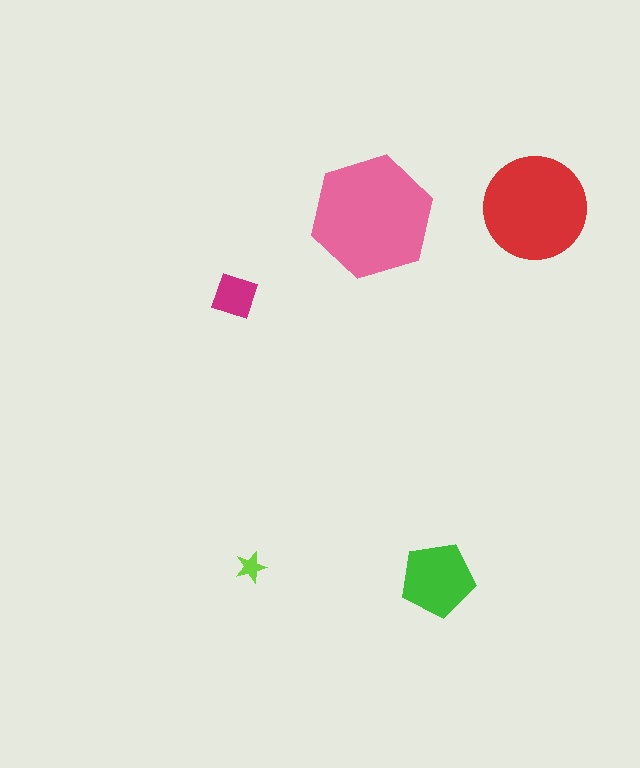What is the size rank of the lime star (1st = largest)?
5th.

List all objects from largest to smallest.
The pink hexagon, the red circle, the green pentagon, the magenta diamond, the lime star.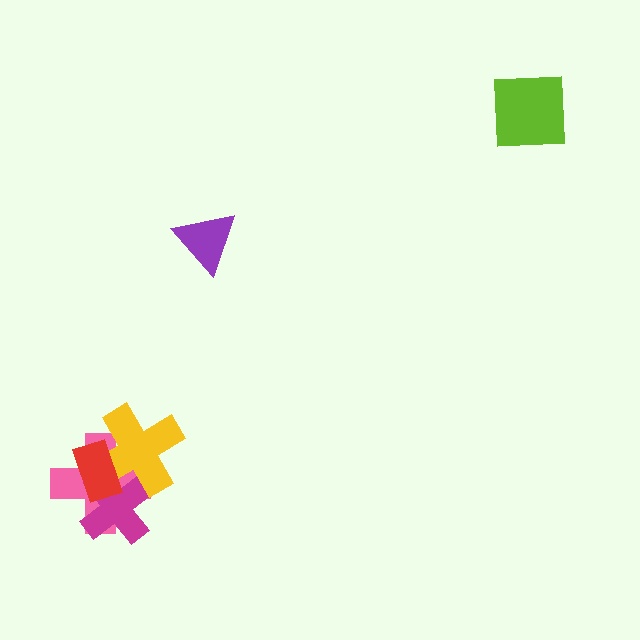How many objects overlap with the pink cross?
3 objects overlap with the pink cross.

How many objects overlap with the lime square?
0 objects overlap with the lime square.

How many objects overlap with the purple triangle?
0 objects overlap with the purple triangle.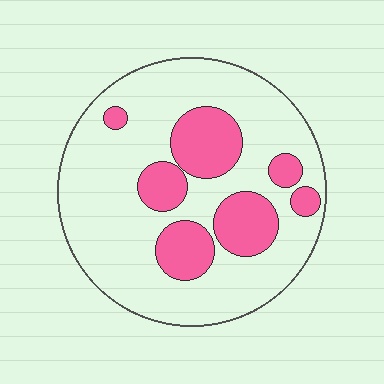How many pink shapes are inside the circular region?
7.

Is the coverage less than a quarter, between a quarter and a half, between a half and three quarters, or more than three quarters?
Between a quarter and a half.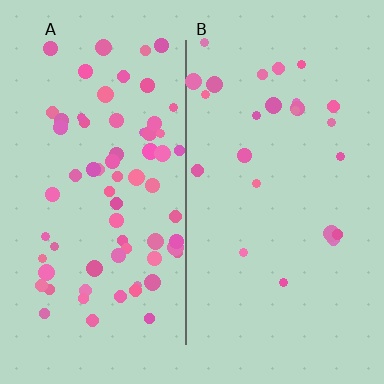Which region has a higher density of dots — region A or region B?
A (the left).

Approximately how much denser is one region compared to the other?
Approximately 2.8× — region A over region B.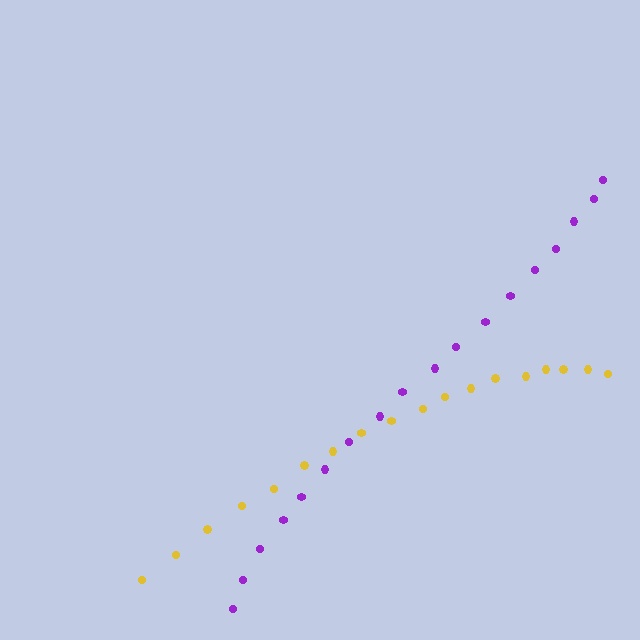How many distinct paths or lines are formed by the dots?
There are 2 distinct paths.